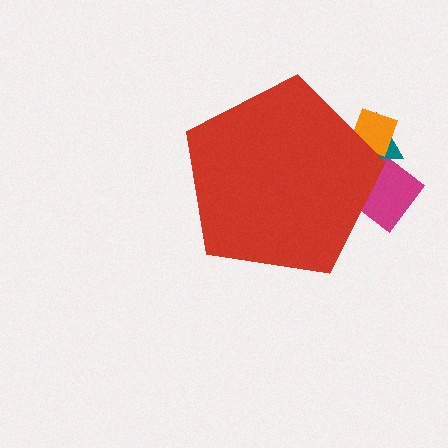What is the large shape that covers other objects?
A red pentagon.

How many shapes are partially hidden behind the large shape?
3 shapes are partially hidden.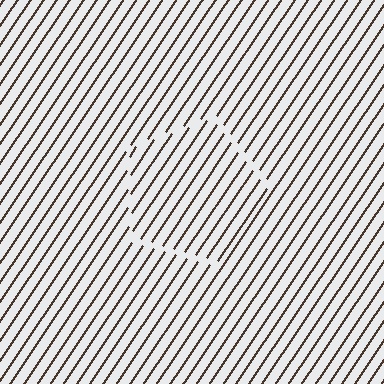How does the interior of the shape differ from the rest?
The interior of the shape contains the same grating, shifted by half a period — the contour is defined by the phase discontinuity where line-ends from the inner and outer gratings abut.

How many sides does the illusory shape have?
5 sides — the line-ends trace a pentagon.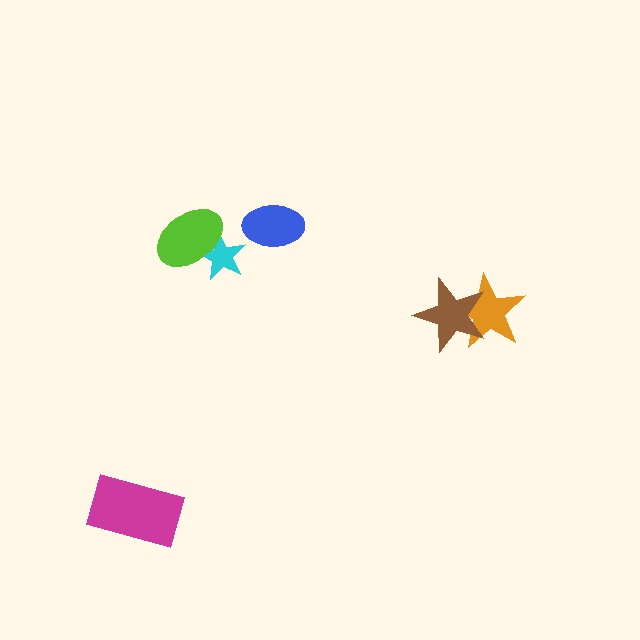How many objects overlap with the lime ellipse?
1 object overlaps with the lime ellipse.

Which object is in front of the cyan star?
The lime ellipse is in front of the cyan star.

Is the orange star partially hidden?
Yes, it is partially covered by another shape.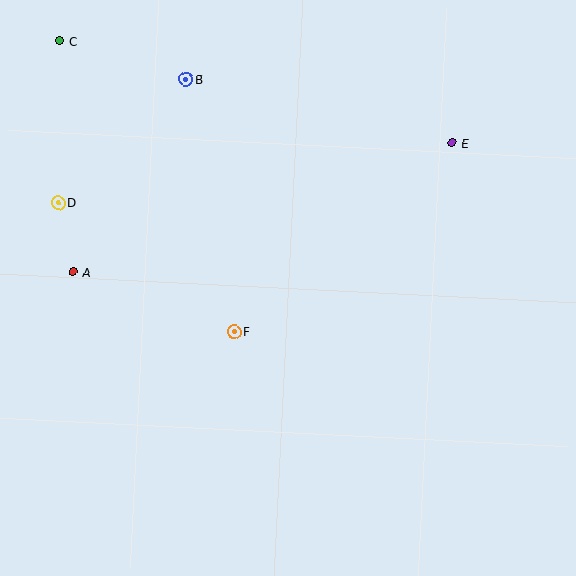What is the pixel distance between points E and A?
The distance between E and A is 400 pixels.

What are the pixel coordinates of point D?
Point D is at (58, 202).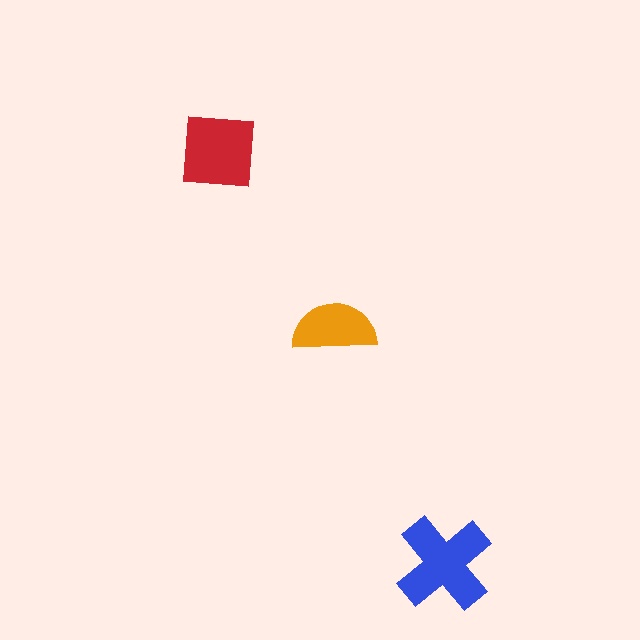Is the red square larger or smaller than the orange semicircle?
Larger.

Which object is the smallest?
The orange semicircle.